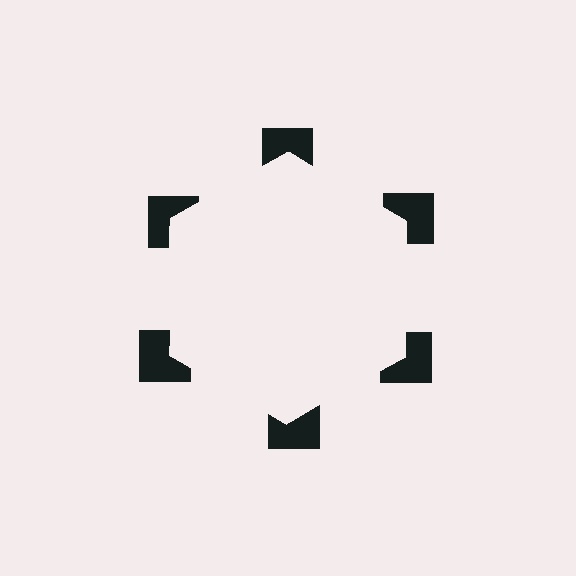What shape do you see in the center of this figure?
An illusory hexagon — its edges are inferred from the aligned wedge cuts in the notched squares, not physically drawn.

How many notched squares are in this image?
There are 6 — one at each vertex of the illusory hexagon.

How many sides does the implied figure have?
6 sides.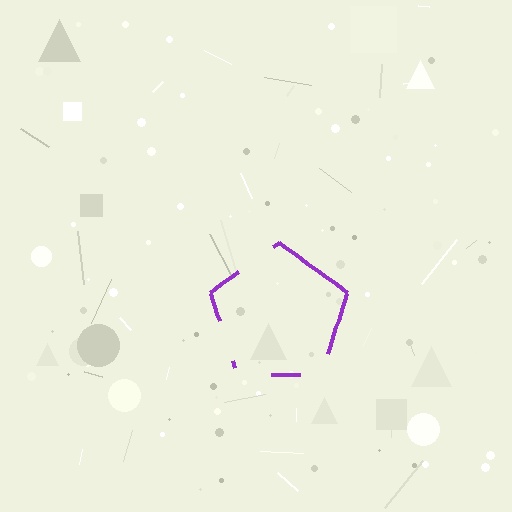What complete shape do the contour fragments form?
The contour fragments form a pentagon.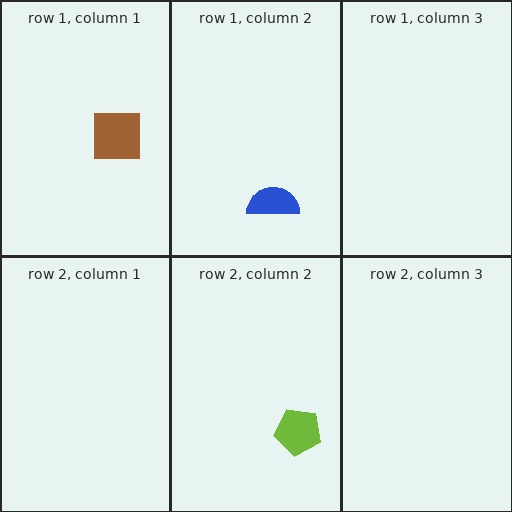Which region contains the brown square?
The row 1, column 1 region.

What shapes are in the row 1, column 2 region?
The blue semicircle.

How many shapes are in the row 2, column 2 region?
1.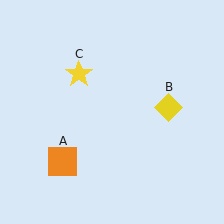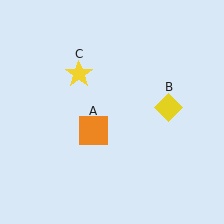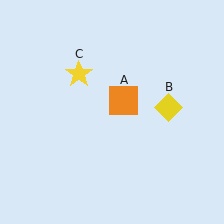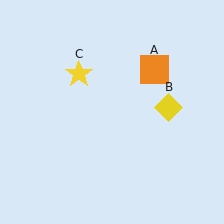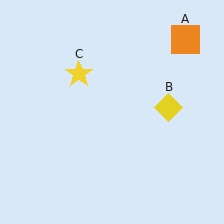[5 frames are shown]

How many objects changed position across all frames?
1 object changed position: orange square (object A).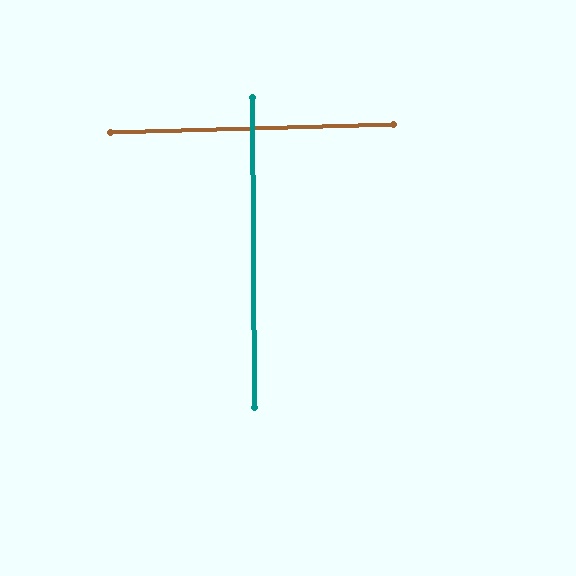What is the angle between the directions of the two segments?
Approximately 89 degrees.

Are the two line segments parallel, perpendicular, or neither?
Perpendicular — they meet at approximately 89°.